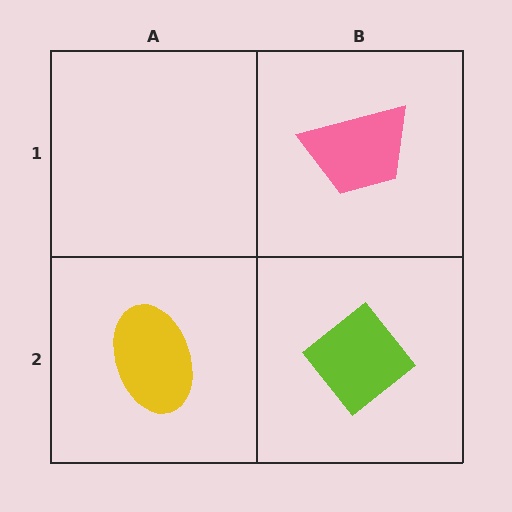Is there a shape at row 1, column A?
No, that cell is empty.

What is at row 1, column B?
A pink trapezoid.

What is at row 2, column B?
A lime diamond.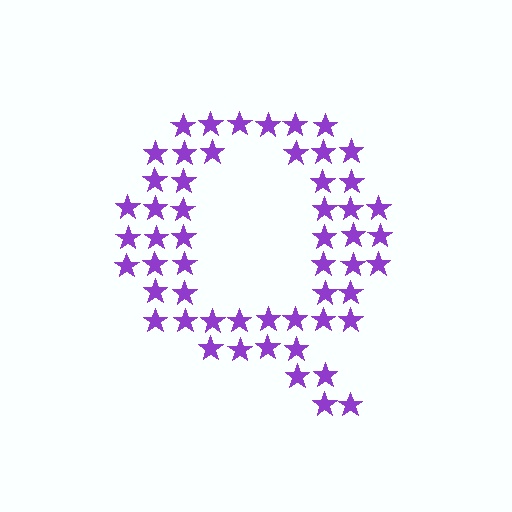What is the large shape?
The large shape is the letter Q.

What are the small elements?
The small elements are stars.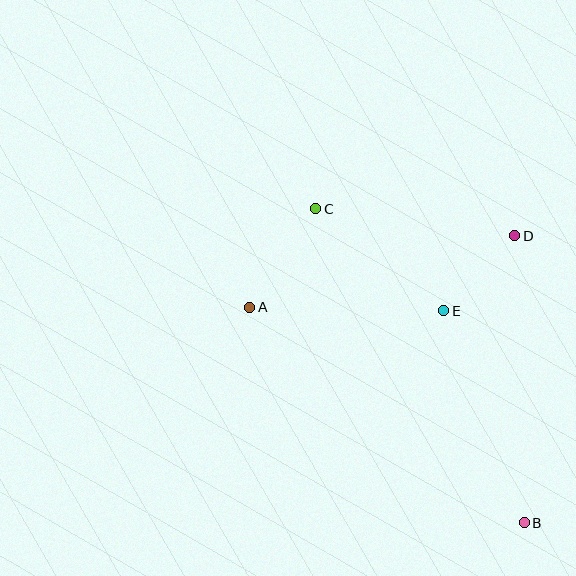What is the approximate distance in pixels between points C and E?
The distance between C and E is approximately 164 pixels.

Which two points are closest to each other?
Points D and E are closest to each other.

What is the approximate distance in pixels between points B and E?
The distance between B and E is approximately 227 pixels.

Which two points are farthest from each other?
Points B and C are farthest from each other.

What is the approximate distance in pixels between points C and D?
The distance between C and D is approximately 201 pixels.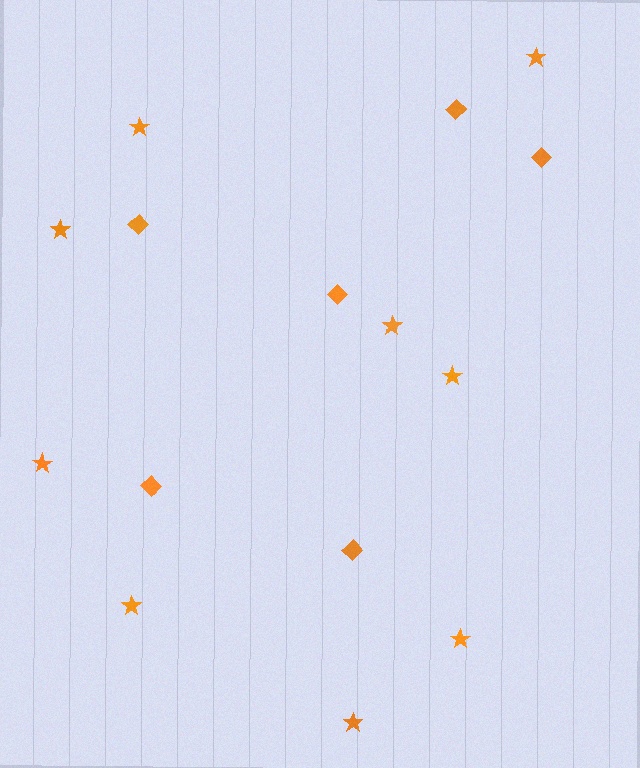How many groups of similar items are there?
There are 2 groups: one group of diamonds (6) and one group of stars (9).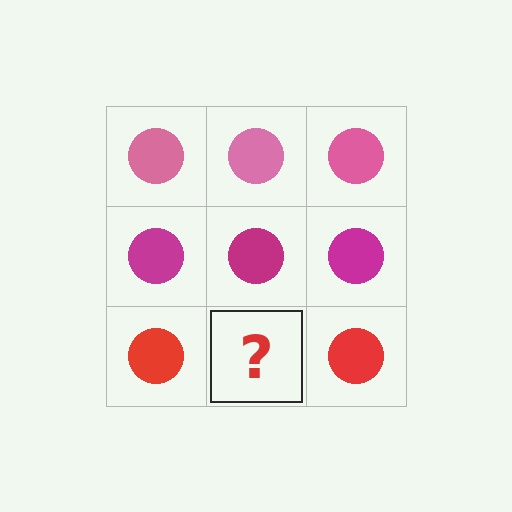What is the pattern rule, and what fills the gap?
The rule is that each row has a consistent color. The gap should be filled with a red circle.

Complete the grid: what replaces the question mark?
The question mark should be replaced with a red circle.